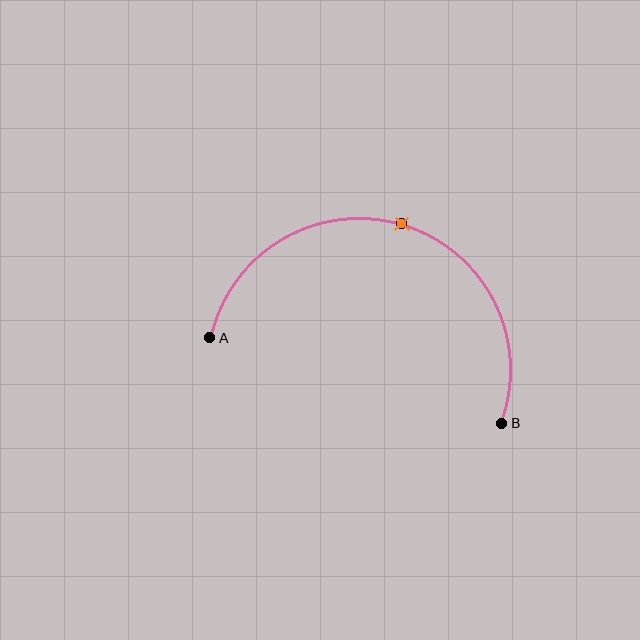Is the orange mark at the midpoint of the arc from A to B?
Yes. The orange mark lies on the arc at equal arc-length from both A and B — it is the arc midpoint.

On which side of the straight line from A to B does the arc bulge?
The arc bulges above the straight line connecting A and B.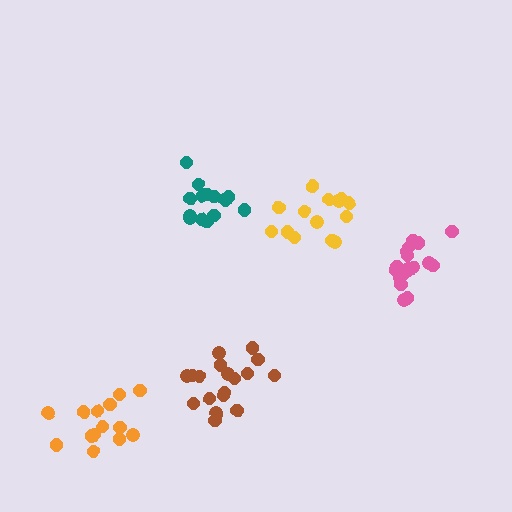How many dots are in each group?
Group 1: 14 dots, Group 2: 14 dots, Group 3: 14 dots, Group 4: 18 dots, Group 5: 18 dots (78 total).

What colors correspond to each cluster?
The clusters are colored: yellow, teal, orange, brown, pink.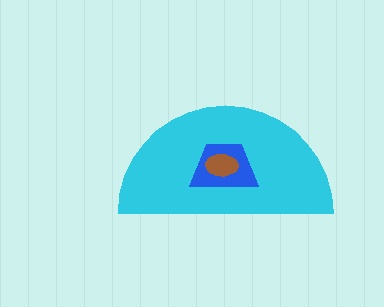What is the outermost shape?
The cyan semicircle.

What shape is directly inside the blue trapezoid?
The brown ellipse.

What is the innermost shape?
The brown ellipse.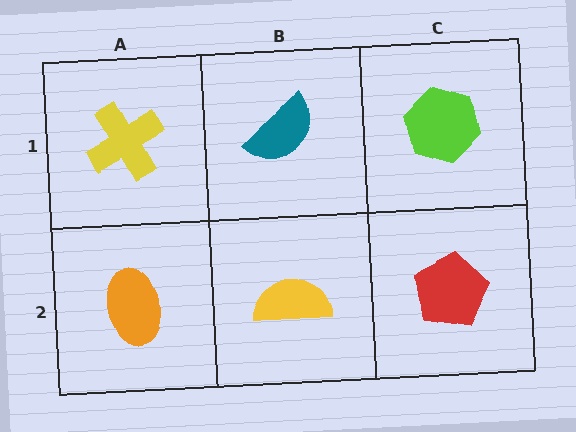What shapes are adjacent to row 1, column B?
A yellow semicircle (row 2, column B), a yellow cross (row 1, column A), a lime hexagon (row 1, column C).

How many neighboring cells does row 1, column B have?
3.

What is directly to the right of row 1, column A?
A teal semicircle.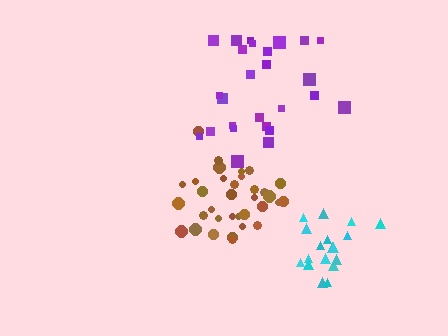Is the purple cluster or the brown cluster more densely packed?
Brown.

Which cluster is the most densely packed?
Brown.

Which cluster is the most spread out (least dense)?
Purple.